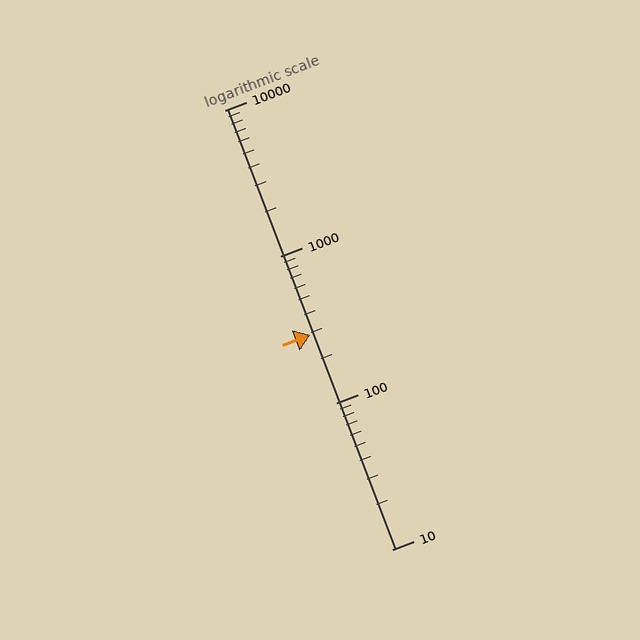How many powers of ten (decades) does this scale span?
The scale spans 3 decades, from 10 to 10000.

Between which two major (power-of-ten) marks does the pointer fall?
The pointer is between 100 and 1000.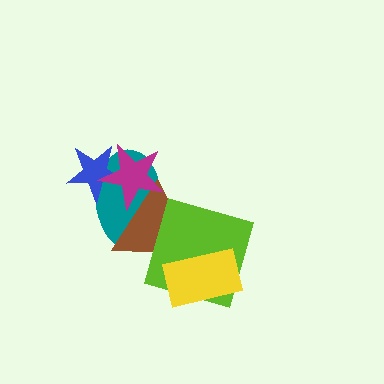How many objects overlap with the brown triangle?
4 objects overlap with the brown triangle.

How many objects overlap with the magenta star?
3 objects overlap with the magenta star.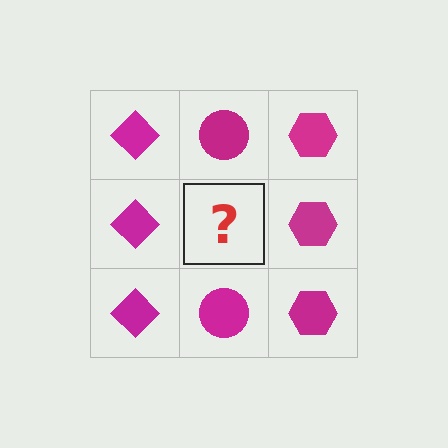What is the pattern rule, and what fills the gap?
The rule is that each column has a consistent shape. The gap should be filled with a magenta circle.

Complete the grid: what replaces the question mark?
The question mark should be replaced with a magenta circle.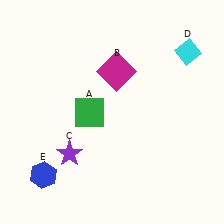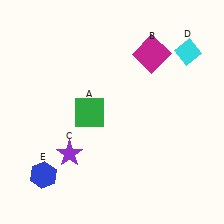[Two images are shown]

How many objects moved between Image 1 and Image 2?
1 object moved between the two images.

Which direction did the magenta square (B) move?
The magenta square (B) moved right.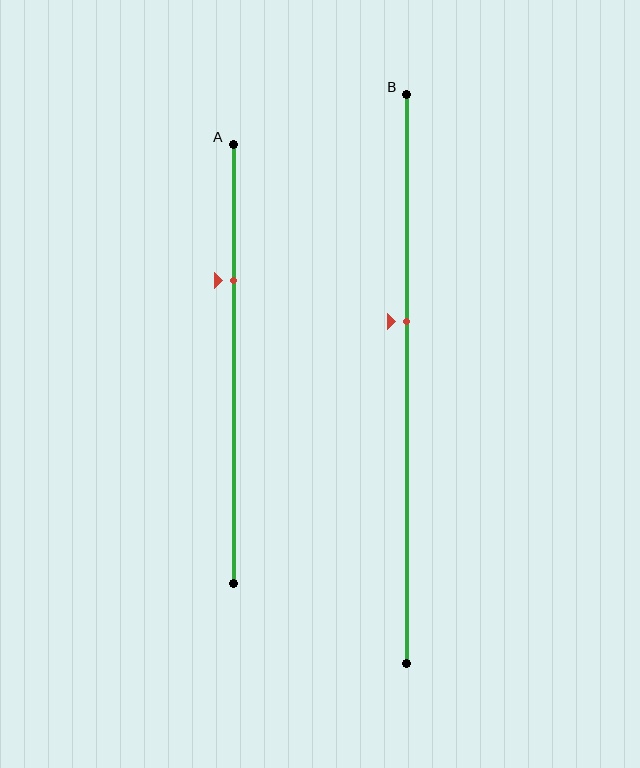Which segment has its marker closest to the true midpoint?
Segment B has its marker closest to the true midpoint.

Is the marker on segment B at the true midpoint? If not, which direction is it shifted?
No, the marker on segment B is shifted upward by about 10% of the segment length.